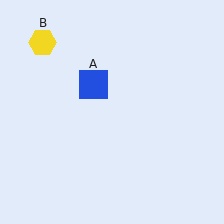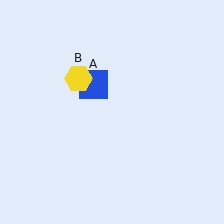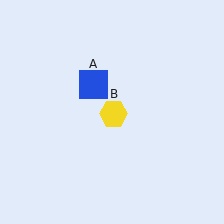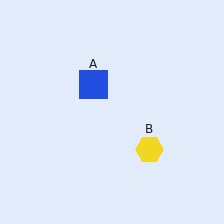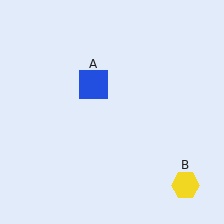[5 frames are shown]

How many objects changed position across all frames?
1 object changed position: yellow hexagon (object B).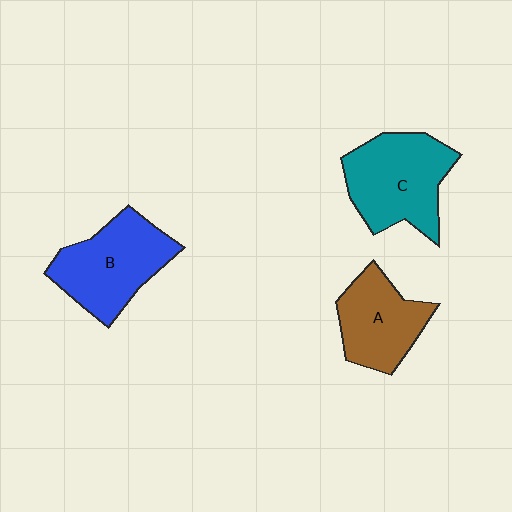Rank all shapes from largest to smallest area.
From largest to smallest: C (teal), B (blue), A (brown).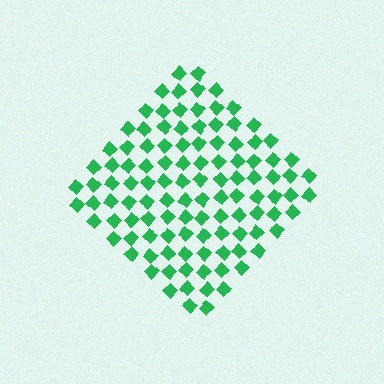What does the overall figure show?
The overall figure shows a diamond.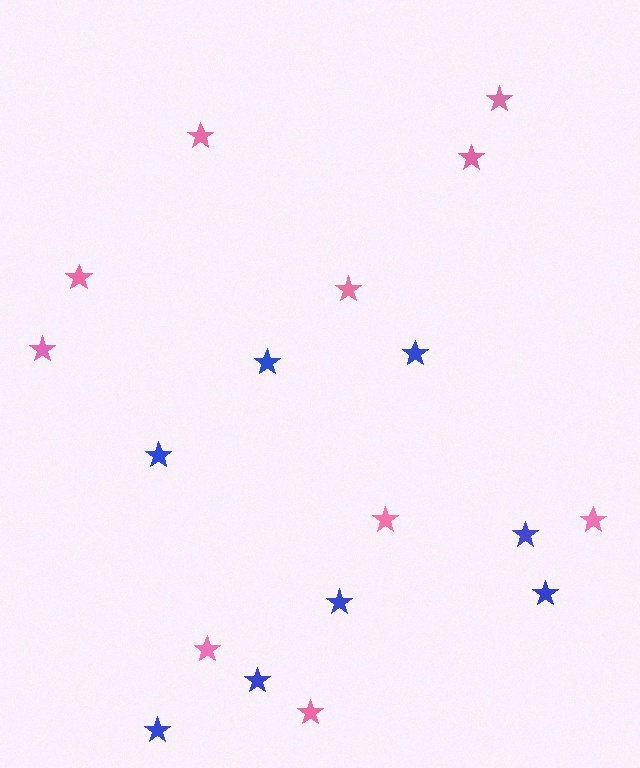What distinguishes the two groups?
There are 2 groups: one group of pink stars (10) and one group of blue stars (8).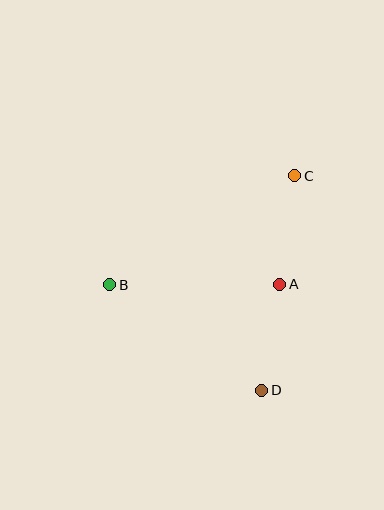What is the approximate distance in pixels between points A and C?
The distance between A and C is approximately 109 pixels.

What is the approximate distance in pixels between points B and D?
The distance between B and D is approximately 185 pixels.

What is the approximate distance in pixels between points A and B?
The distance between A and B is approximately 170 pixels.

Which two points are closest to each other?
Points A and D are closest to each other.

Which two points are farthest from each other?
Points C and D are farthest from each other.